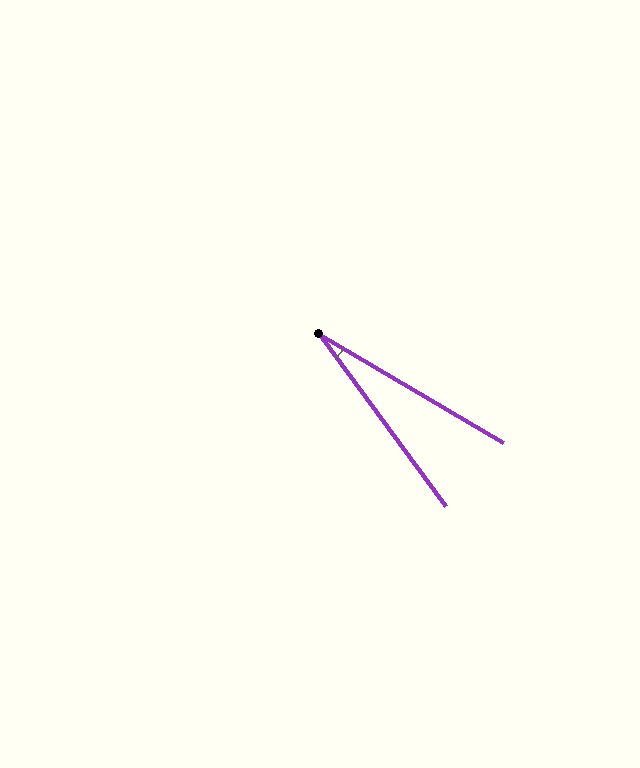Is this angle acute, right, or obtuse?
It is acute.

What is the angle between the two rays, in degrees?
Approximately 23 degrees.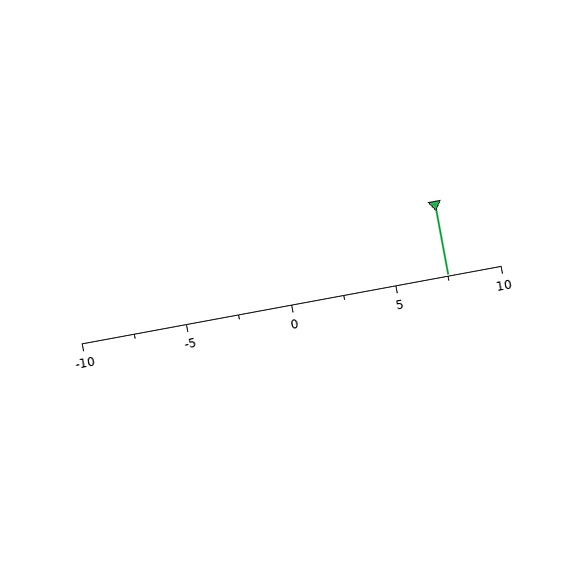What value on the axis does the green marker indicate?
The marker indicates approximately 7.5.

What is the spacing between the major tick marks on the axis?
The major ticks are spaced 5 apart.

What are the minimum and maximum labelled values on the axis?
The axis runs from -10 to 10.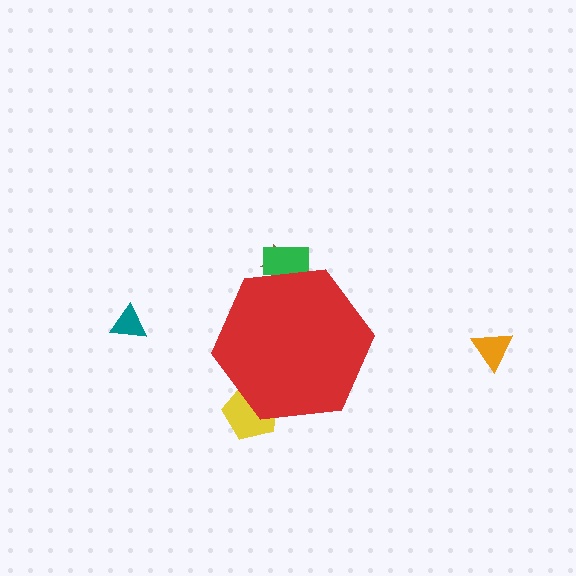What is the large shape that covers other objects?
A red hexagon.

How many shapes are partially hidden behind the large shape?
3 shapes are partially hidden.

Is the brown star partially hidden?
Yes, the brown star is partially hidden behind the red hexagon.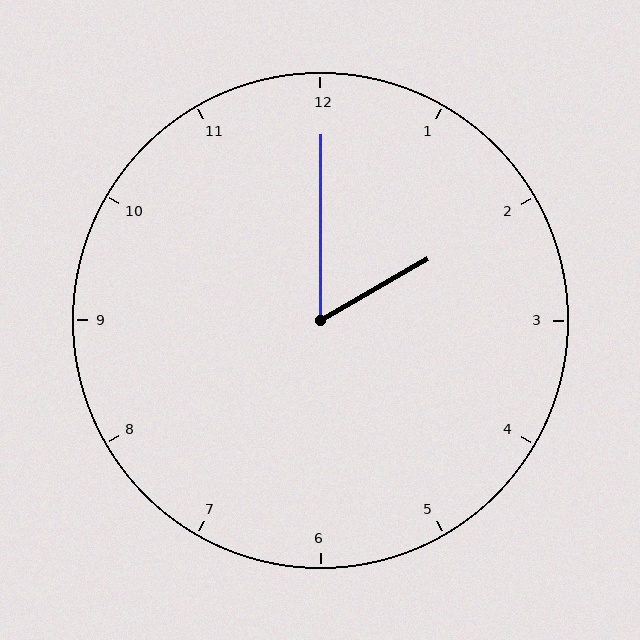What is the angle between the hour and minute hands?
Approximately 60 degrees.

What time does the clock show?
2:00.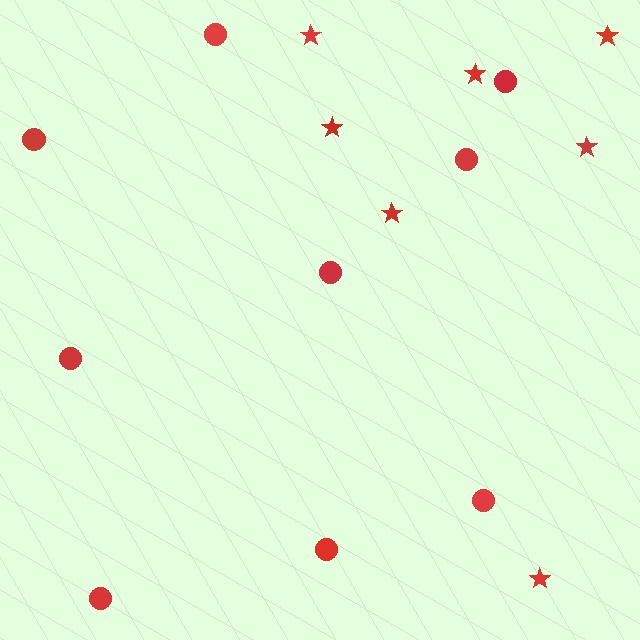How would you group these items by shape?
There are 2 groups: one group of stars (7) and one group of circles (9).